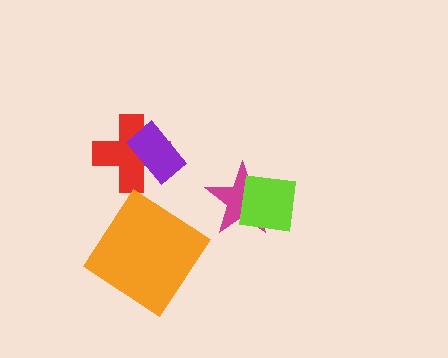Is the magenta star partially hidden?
Yes, it is partially covered by another shape.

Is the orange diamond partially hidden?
No, no other shape covers it.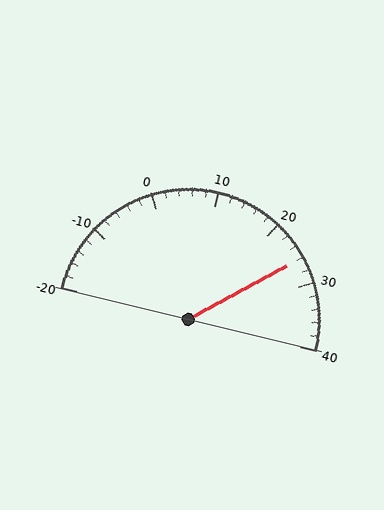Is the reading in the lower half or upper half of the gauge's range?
The reading is in the upper half of the range (-20 to 40).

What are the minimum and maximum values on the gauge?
The gauge ranges from -20 to 40.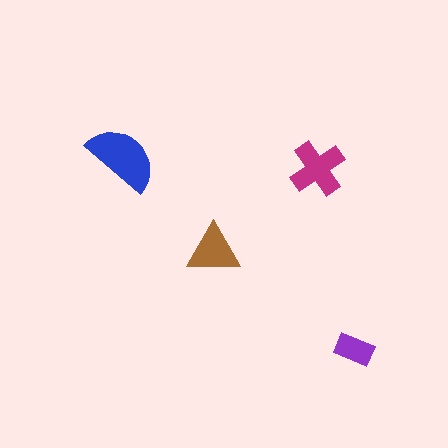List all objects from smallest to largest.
The purple rectangle, the brown triangle, the magenta cross, the blue semicircle.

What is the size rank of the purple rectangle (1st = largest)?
4th.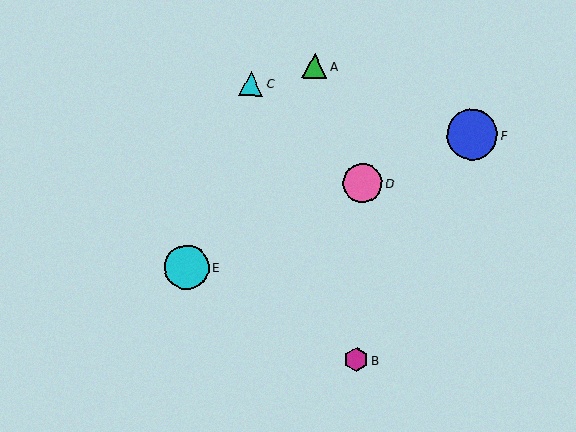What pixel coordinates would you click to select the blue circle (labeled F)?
Click at (472, 134) to select the blue circle F.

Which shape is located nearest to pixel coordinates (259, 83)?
The cyan triangle (labeled C) at (251, 84) is nearest to that location.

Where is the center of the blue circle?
The center of the blue circle is at (472, 134).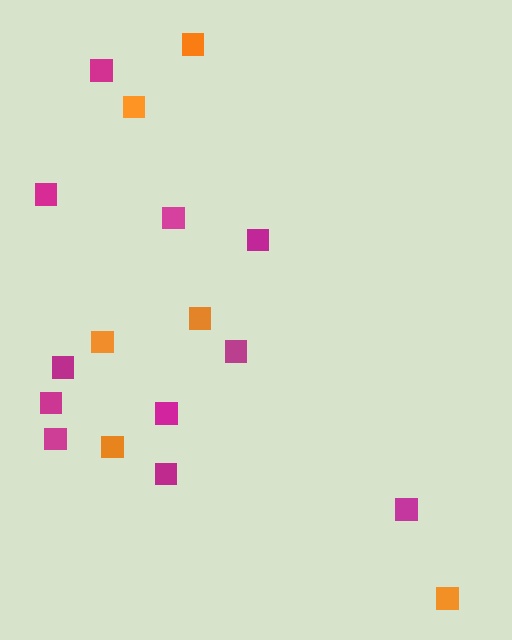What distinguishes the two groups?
There are 2 groups: one group of orange squares (6) and one group of magenta squares (11).